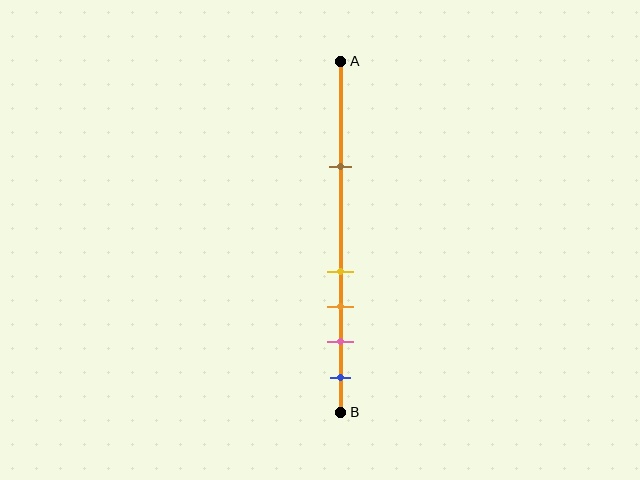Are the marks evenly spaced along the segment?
No, the marks are not evenly spaced.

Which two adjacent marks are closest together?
The yellow and orange marks are the closest adjacent pair.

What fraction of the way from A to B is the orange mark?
The orange mark is approximately 70% (0.7) of the way from A to B.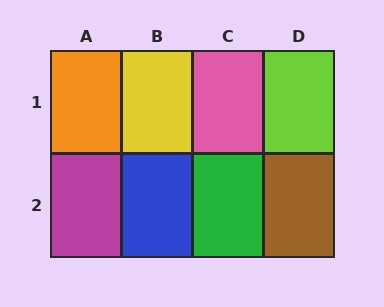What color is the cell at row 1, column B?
Yellow.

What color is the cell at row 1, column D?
Lime.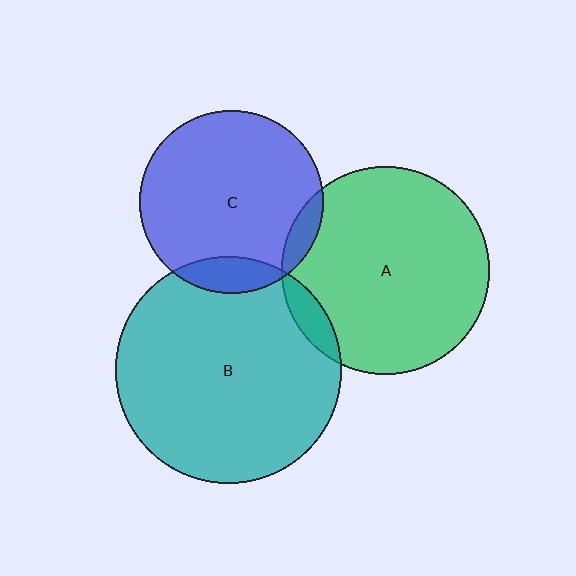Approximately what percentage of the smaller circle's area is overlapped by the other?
Approximately 10%.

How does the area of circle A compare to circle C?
Approximately 1.3 times.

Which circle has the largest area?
Circle B (teal).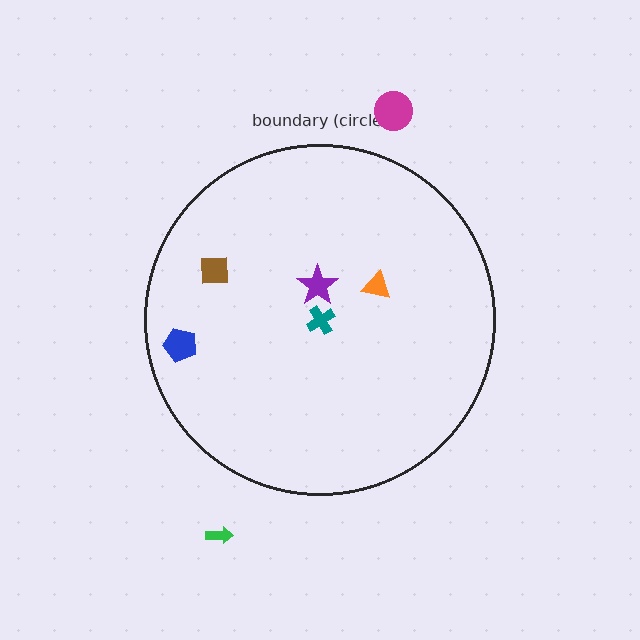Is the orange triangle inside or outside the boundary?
Inside.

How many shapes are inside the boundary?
5 inside, 2 outside.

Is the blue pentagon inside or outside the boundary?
Inside.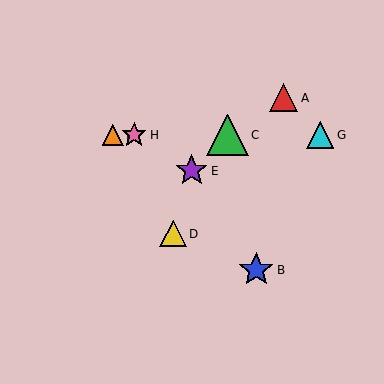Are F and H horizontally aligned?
Yes, both are at y≈135.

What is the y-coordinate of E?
Object E is at y≈171.